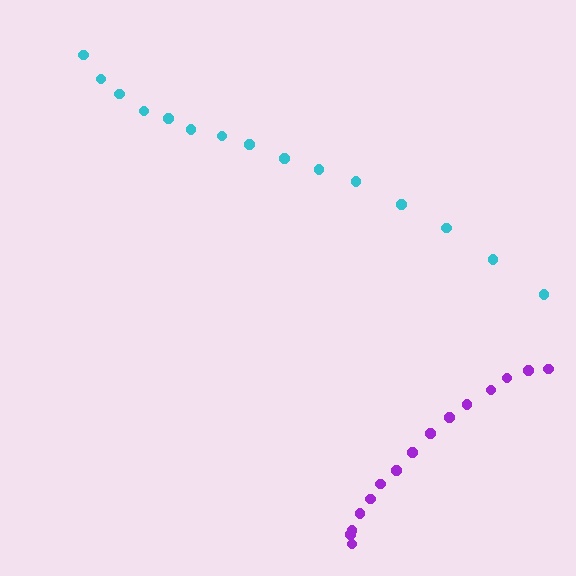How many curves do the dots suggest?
There are 2 distinct paths.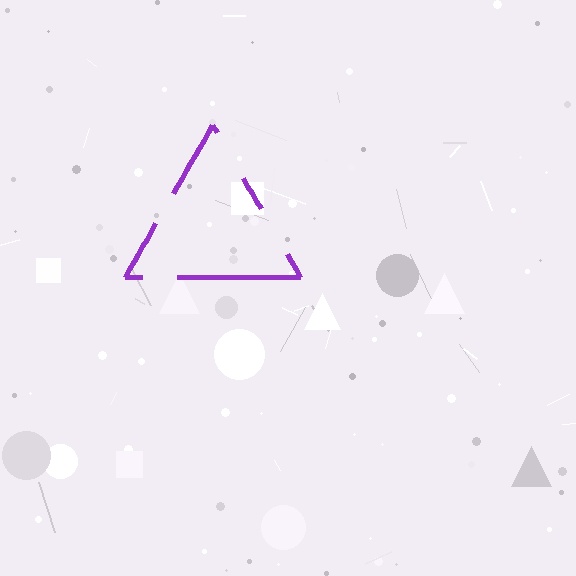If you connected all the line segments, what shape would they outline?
They would outline a triangle.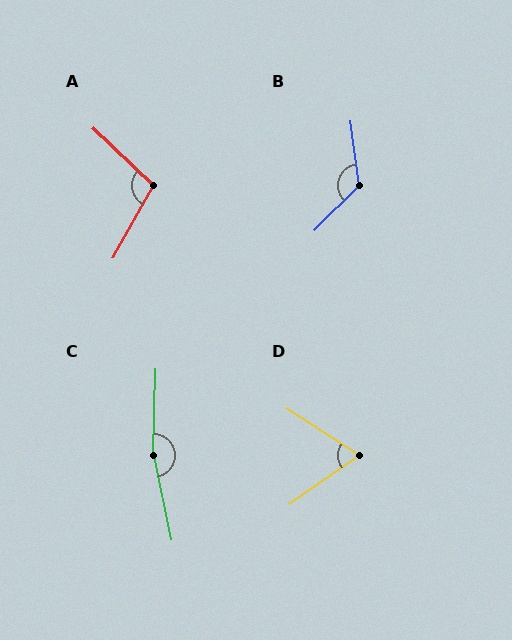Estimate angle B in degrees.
Approximately 127 degrees.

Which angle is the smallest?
D, at approximately 68 degrees.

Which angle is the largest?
C, at approximately 167 degrees.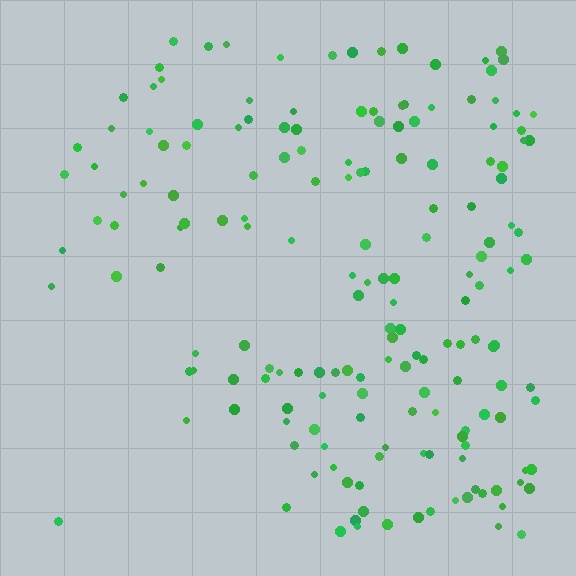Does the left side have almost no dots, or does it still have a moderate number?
Still a moderate number, just noticeably fewer than the right.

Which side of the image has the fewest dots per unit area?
The left.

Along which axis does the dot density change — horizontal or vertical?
Horizontal.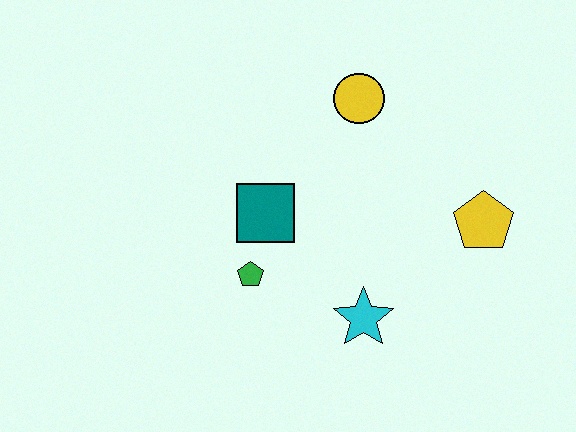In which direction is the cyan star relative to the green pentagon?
The cyan star is to the right of the green pentagon.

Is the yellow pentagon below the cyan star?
No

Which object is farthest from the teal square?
The yellow pentagon is farthest from the teal square.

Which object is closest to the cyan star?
The green pentagon is closest to the cyan star.